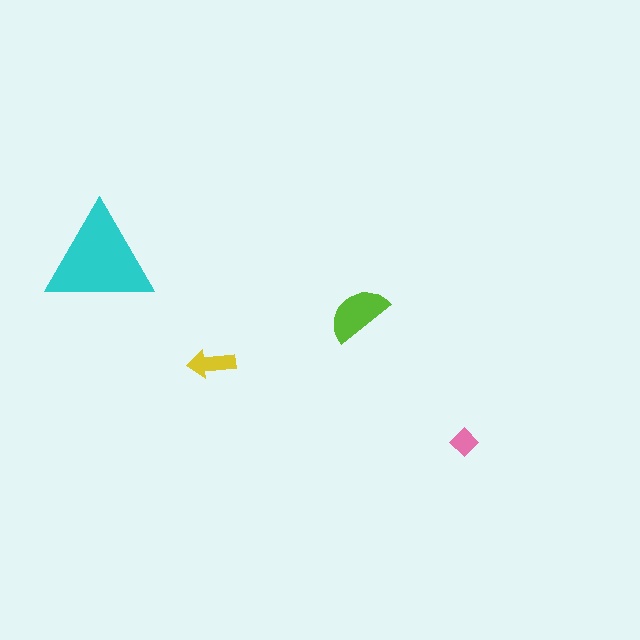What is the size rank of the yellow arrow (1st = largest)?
3rd.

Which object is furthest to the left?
The cyan triangle is leftmost.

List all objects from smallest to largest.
The pink diamond, the yellow arrow, the lime semicircle, the cyan triangle.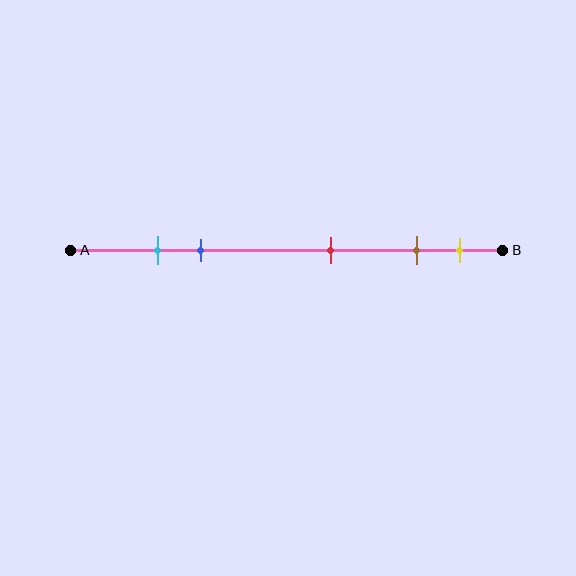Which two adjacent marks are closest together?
The cyan and blue marks are the closest adjacent pair.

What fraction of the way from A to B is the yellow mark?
The yellow mark is approximately 90% (0.9) of the way from A to B.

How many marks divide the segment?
There are 5 marks dividing the segment.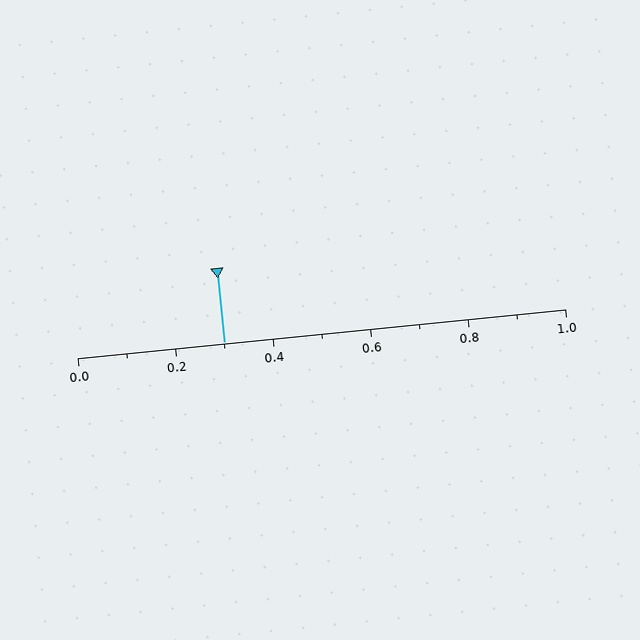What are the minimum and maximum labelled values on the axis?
The axis runs from 0.0 to 1.0.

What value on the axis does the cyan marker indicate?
The marker indicates approximately 0.3.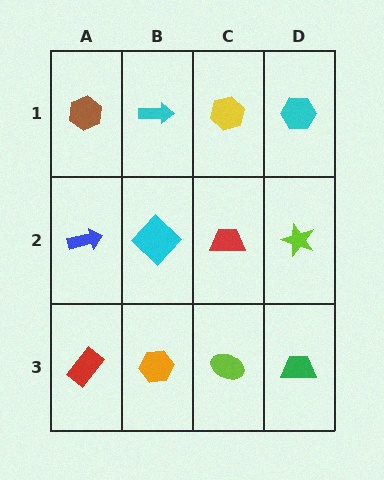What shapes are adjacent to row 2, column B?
A cyan arrow (row 1, column B), an orange hexagon (row 3, column B), a blue arrow (row 2, column A), a red trapezoid (row 2, column C).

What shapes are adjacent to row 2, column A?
A brown hexagon (row 1, column A), a red rectangle (row 3, column A), a cyan diamond (row 2, column B).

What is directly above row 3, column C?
A red trapezoid.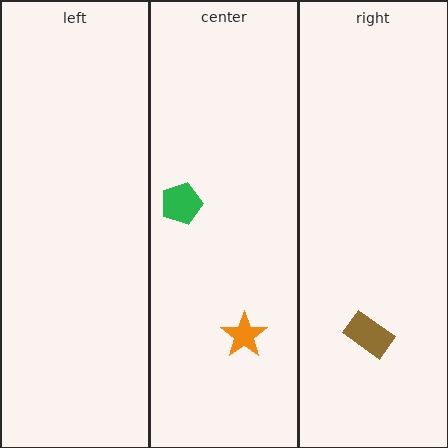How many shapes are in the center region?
2.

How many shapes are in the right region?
1.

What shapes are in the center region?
The orange star, the green pentagon.